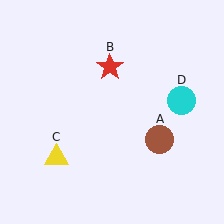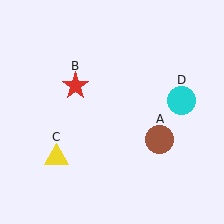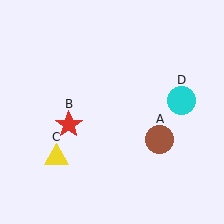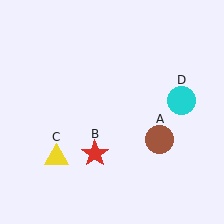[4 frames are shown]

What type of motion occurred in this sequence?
The red star (object B) rotated counterclockwise around the center of the scene.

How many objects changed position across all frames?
1 object changed position: red star (object B).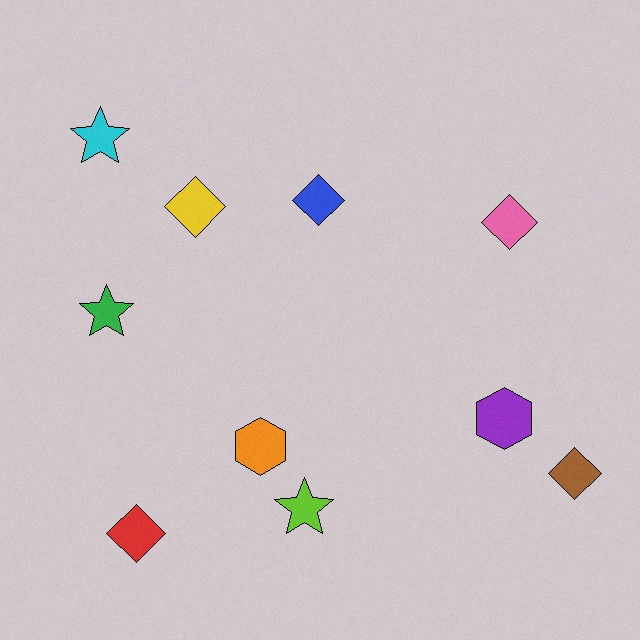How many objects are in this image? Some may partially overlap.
There are 10 objects.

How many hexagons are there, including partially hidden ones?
There are 2 hexagons.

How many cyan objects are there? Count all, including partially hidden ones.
There is 1 cyan object.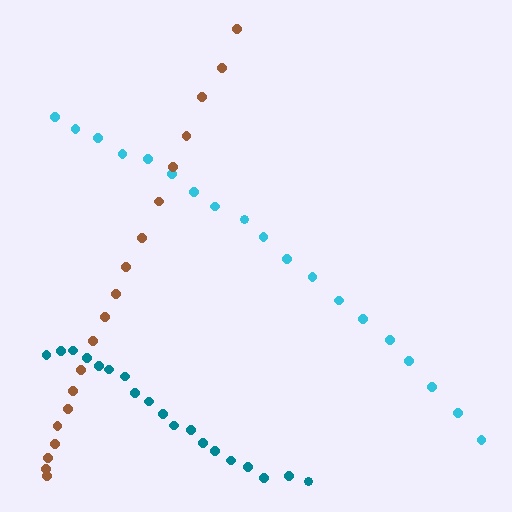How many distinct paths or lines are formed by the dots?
There are 3 distinct paths.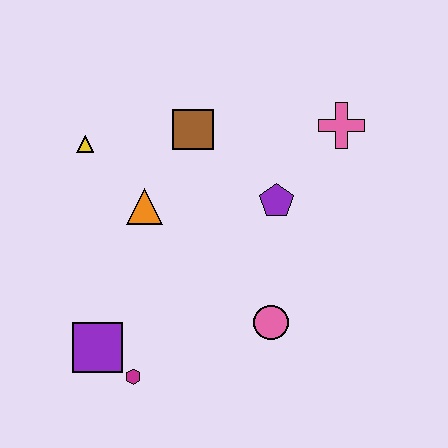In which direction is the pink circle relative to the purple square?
The pink circle is to the right of the purple square.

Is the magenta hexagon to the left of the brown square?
Yes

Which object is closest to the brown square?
The orange triangle is closest to the brown square.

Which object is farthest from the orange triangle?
The pink cross is farthest from the orange triangle.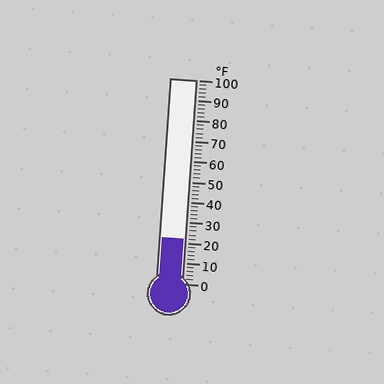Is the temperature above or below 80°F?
The temperature is below 80°F.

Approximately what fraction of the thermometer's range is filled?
The thermometer is filled to approximately 20% of its range.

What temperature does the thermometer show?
The thermometer shows approximately 22°F.